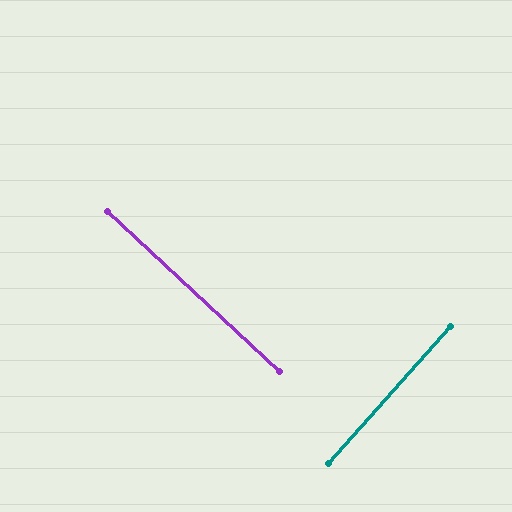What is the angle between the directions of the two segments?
Approximately 89 degrees.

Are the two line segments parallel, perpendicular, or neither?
Perpendicular — they meet at approximately 89°.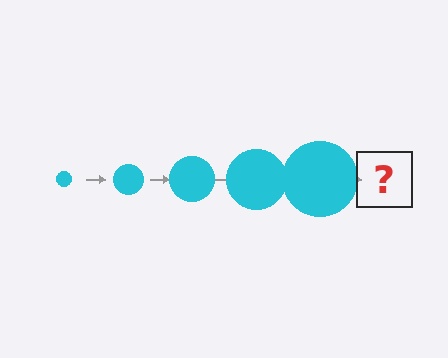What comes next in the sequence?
The next element should be a cyan circle, larger than the previous one.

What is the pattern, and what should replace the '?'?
The pattern is that the circle gets progressively larger each step. The '?' should be a cyan circle, larger than the previous one.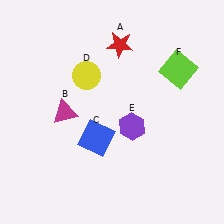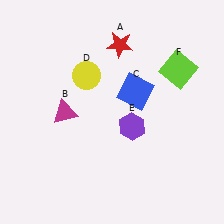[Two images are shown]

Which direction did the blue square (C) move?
The blue square (C) moved up.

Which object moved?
The blue square (C) moved up.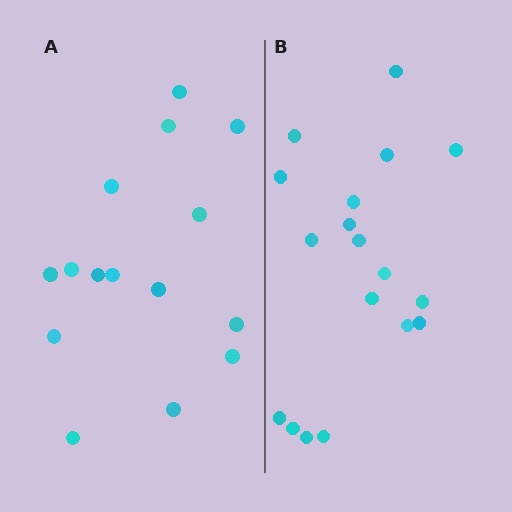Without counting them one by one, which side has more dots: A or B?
Region B (the right region) has more dots.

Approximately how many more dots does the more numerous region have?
Region B has just a few more — roughly 2 or 3 more dots than region A.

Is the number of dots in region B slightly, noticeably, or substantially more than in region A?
Region B has only slightly more — the two regions are fairly close. The ratio is roughly 1.2 to 1.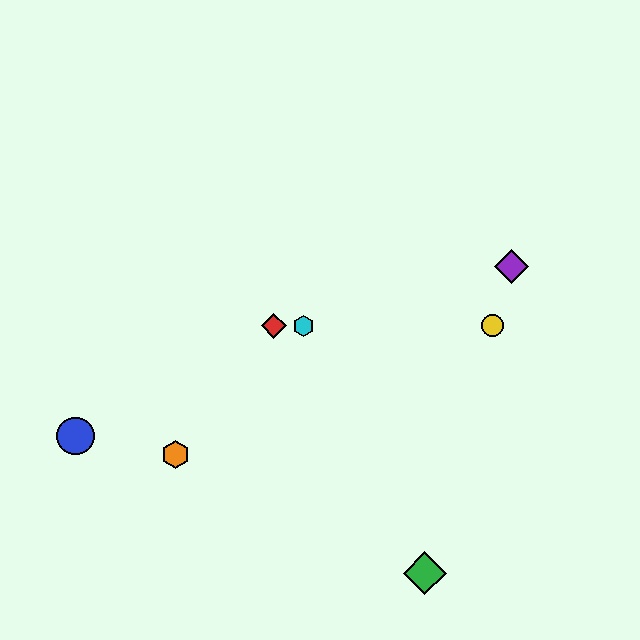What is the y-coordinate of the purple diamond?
The purple diamond is at y≈267.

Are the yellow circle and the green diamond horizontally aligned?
No, the yellow circle is at y≈326 and the green diamond is at y≈573.